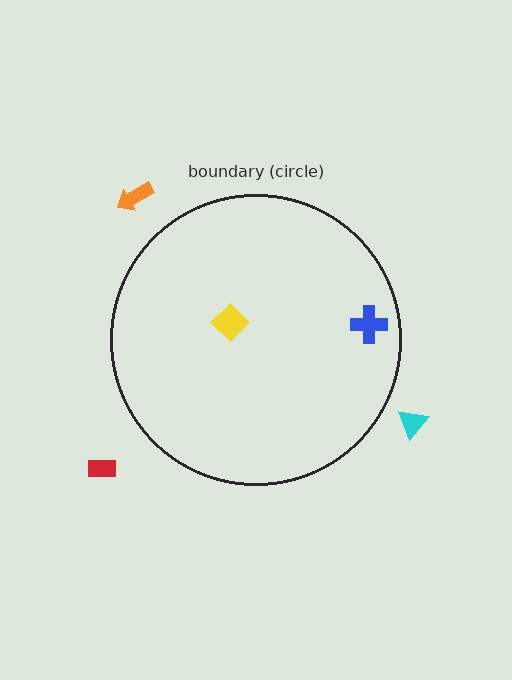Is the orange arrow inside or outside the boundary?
Outside.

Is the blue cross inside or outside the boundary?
Inside.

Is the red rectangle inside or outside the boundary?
Outside.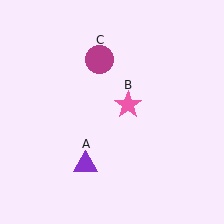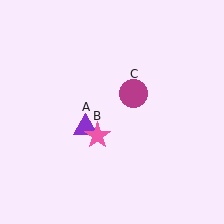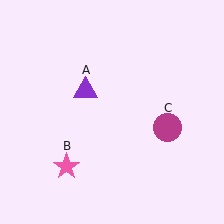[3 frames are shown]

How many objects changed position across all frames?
3 objects changed position: purple triangle (object A), pink star (object B), magenta circle (object C).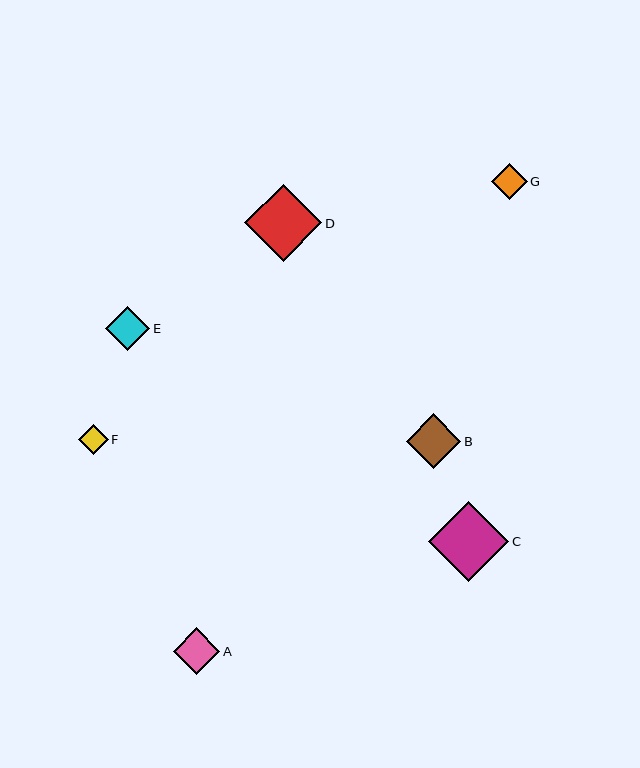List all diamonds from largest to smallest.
From largest to smallest: C, D, B, A, E, G, F.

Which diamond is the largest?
Diamond C is the largest with a size of approximately 80 pixels.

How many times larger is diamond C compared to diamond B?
Diamond C is approximately 1.5 times the size of diamond B.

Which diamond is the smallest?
Diamond F is the smallest with a size of approximately 30 pixels.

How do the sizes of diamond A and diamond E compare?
Diamond A and diamond E are approximately the same size.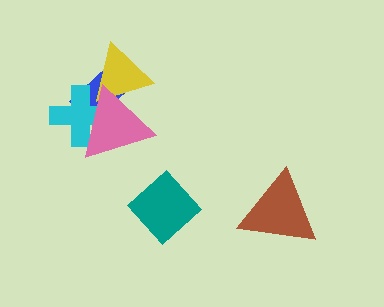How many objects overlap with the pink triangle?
3 objects overlap with the pink triangle.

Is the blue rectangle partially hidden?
Yes, it is partially covered by another shape.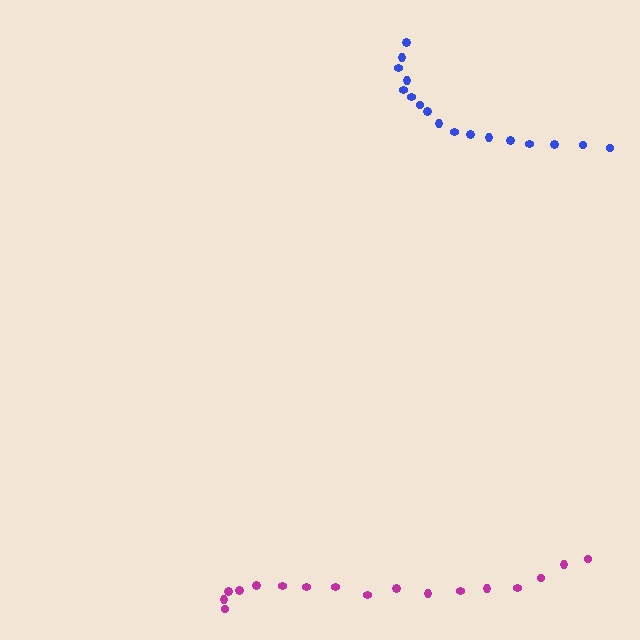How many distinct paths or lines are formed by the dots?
There are 2 distinct paths.